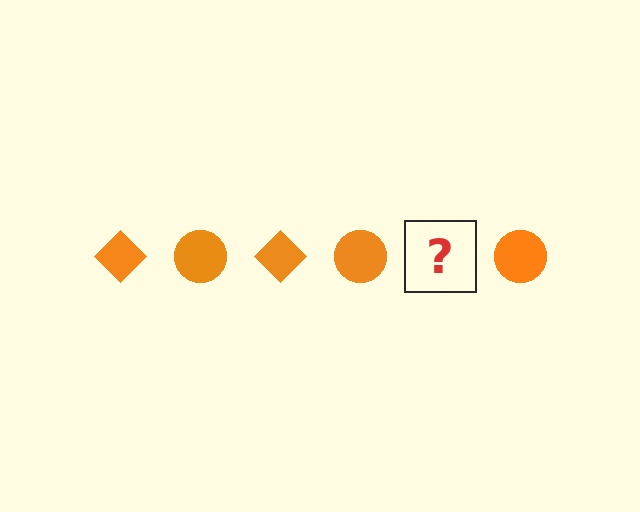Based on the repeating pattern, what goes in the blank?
The blank should be an orange diamond.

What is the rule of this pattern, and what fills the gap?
The rule is that the pattern cycles through diamond, circle shapes in orange. The gap should be filled with an orange diamond.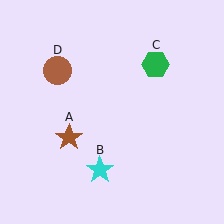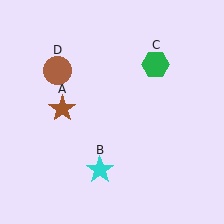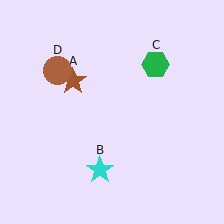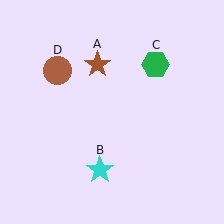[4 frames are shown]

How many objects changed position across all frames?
1 object changed position: brown star (object A).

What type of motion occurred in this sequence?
The brown star (object A) rotated clockwise around the center of the scene.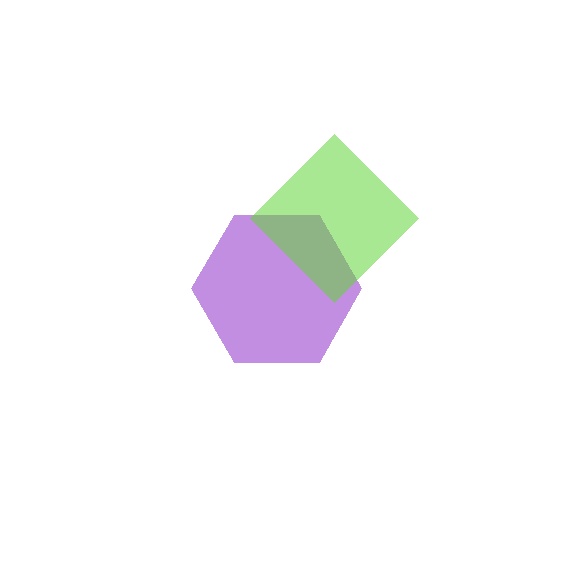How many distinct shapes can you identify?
There are 2 distinct shapes: a purple hexagon, a lime diamond.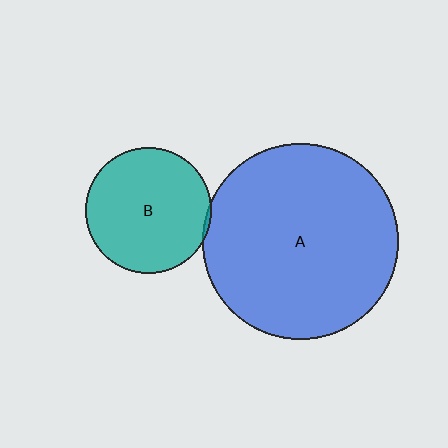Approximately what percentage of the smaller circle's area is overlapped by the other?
Approximately 5%.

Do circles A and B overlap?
Yes.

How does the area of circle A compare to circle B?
Approximately 2.4 times.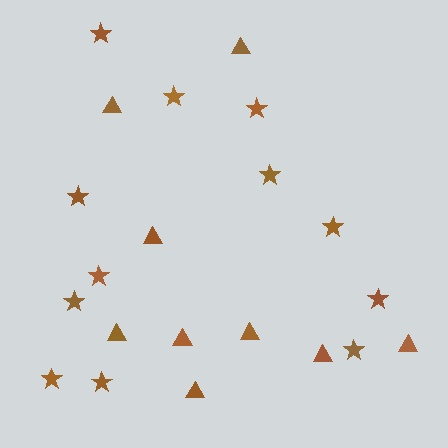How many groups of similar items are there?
There are 2 groups: one group of stars (12) and one group of triangles (9).